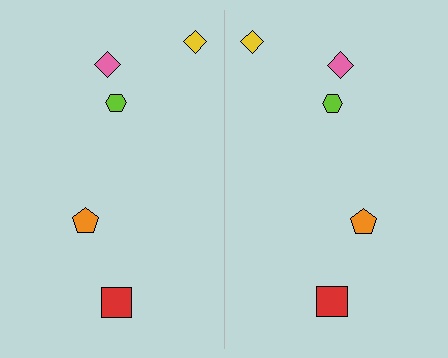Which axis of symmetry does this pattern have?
The pattern has a vertical axis of symmetry running through the center of the image.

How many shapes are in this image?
There are 10 shapes in this image.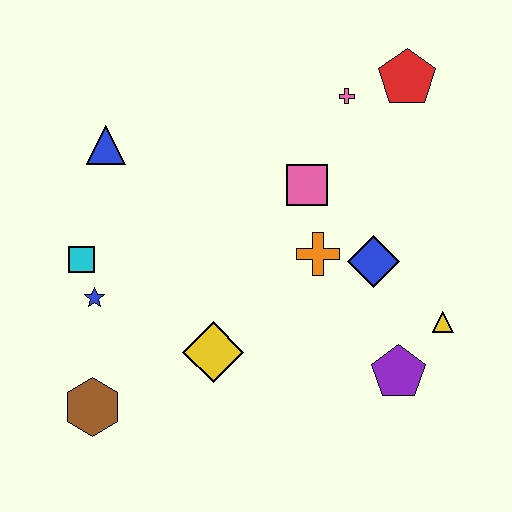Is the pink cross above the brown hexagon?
Yes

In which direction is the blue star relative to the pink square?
The blue star is to the left of the pink square.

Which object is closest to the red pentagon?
The pink cross is closest to the red pentagon.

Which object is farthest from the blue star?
The red pentagon is farthest from the blue star.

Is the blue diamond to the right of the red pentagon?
No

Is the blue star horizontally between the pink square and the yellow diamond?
No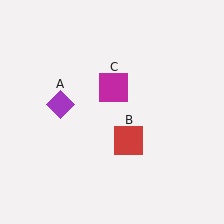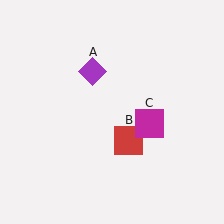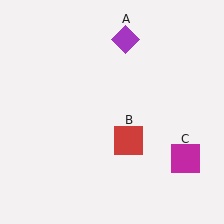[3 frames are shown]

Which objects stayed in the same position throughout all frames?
Red square (object B) remained stationary.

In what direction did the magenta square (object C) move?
The magenta square (object C) moved down and to the right.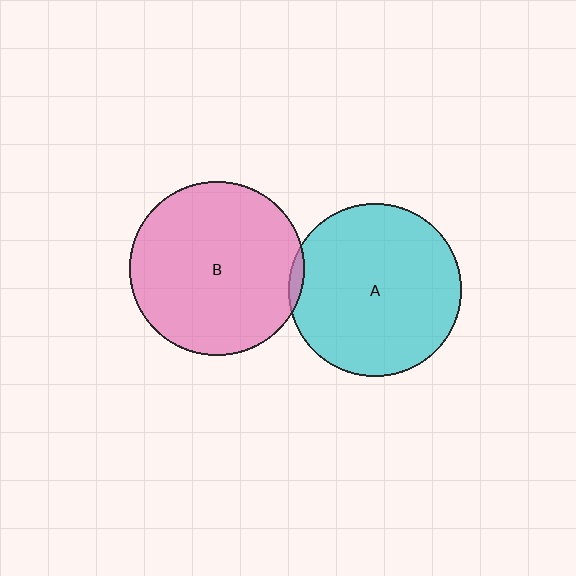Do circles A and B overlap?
Yes.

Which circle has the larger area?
Circle B (pink).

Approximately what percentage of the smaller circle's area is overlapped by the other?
Approximately 5%.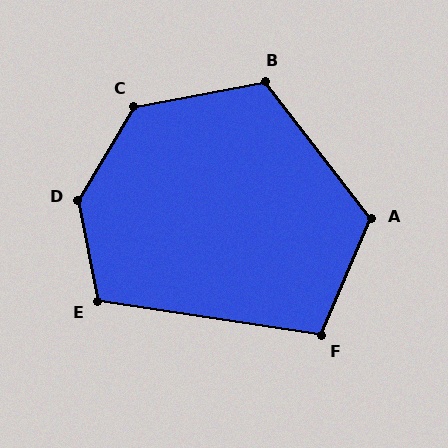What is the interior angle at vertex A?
Approximately 119 degrees (obtuse).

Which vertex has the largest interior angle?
D, at approximately 138 degrees.